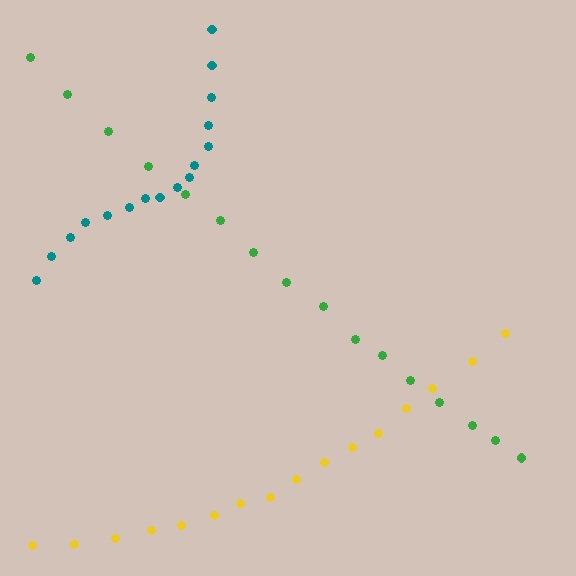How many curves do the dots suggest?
There are 3 distinct paths.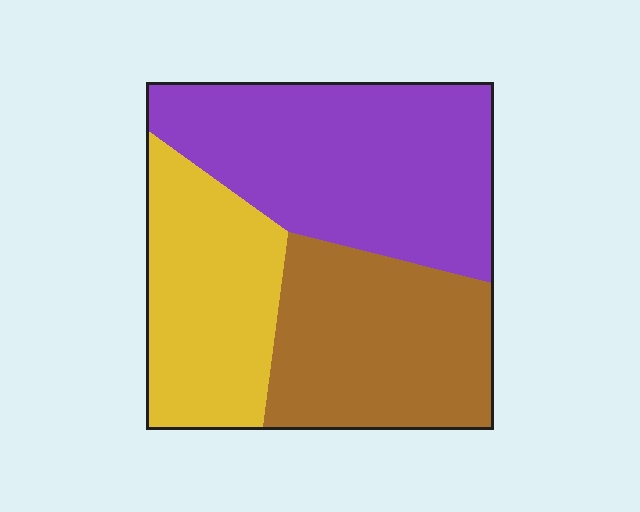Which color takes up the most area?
Purple, at roughly 40%.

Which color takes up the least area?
Yellow, at roughly 25%.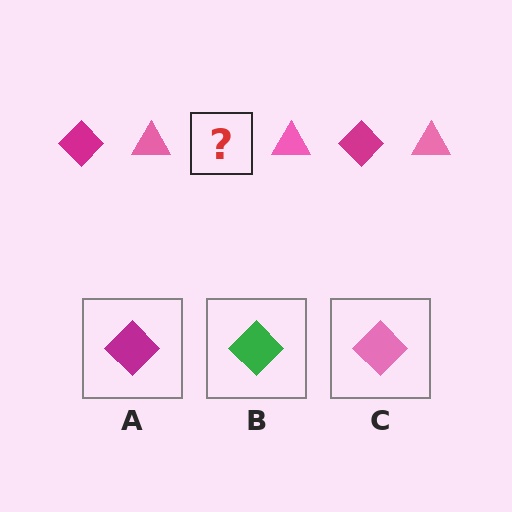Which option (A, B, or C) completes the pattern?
A.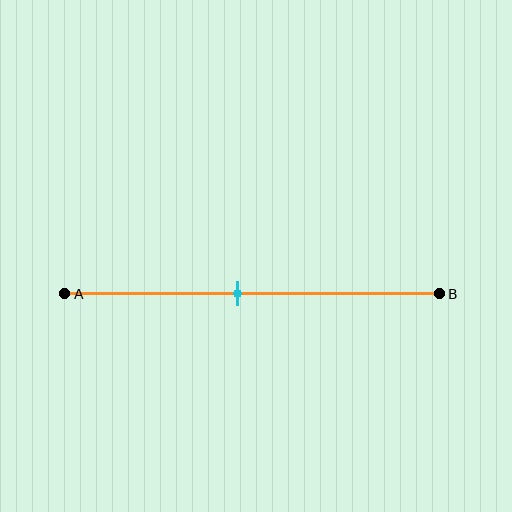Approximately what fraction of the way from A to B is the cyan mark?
The cyan mark is approximately 45% of the way from A to B.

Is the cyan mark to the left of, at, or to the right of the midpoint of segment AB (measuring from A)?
The cyan mark is to the left of the midpoint of segment AB.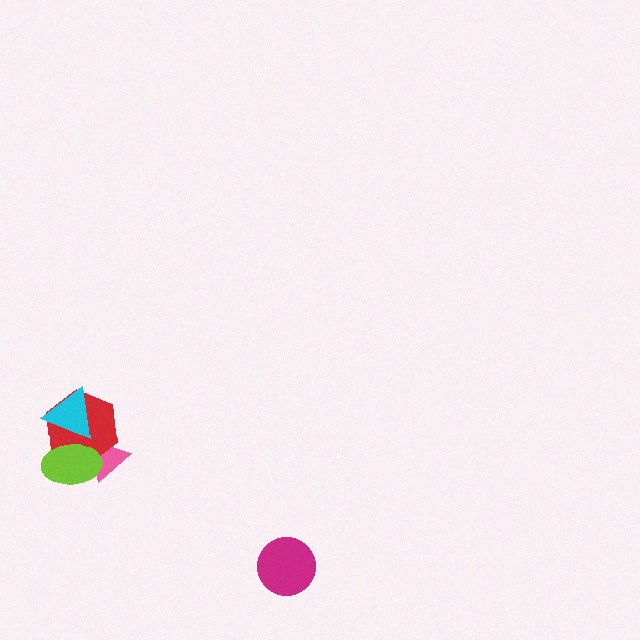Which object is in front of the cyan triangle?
The lime ellipse is in front of the cyan triangle.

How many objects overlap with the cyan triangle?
2 objects overlap with the cyan triangle.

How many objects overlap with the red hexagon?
3 objects overlap with the red hexagon.